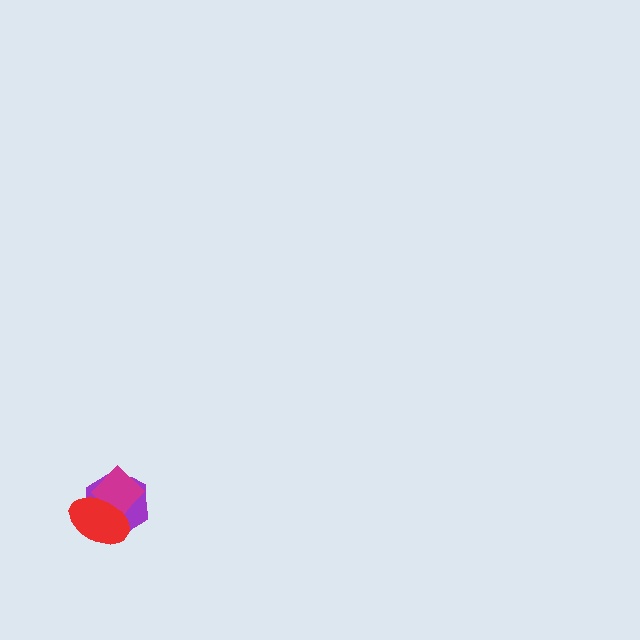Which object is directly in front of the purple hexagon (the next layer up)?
The magenta diamond is directly in front of the purple hexagon.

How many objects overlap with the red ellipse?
2 objects overlap with the red ellipse.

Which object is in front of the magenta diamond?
The red ellipse is in front of the magenta diamond.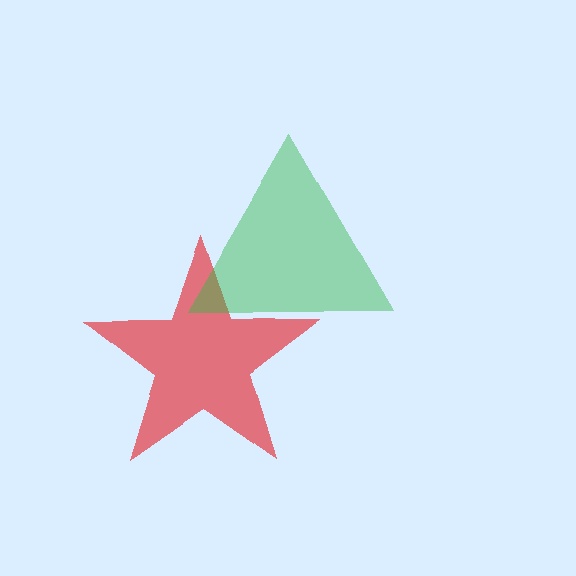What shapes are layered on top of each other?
The layered shapes are: a red star, a green triangle.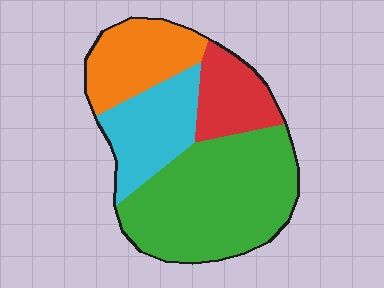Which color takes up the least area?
Red, at roughly 15%.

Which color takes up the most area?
Green, at roughly 45%.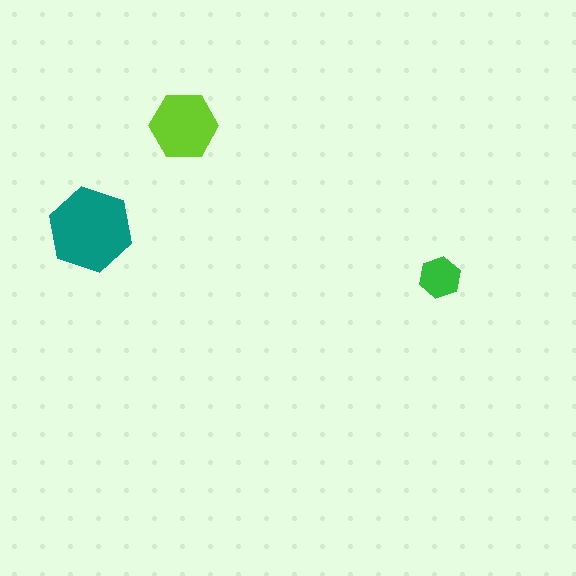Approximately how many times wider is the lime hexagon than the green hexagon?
About 1.5 times wider.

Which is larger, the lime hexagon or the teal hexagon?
The teal one.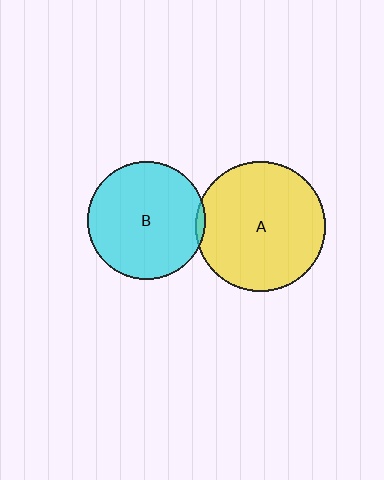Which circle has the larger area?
Circle A (yellow).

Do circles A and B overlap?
Yes.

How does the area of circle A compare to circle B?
Approximately 1.2 times.